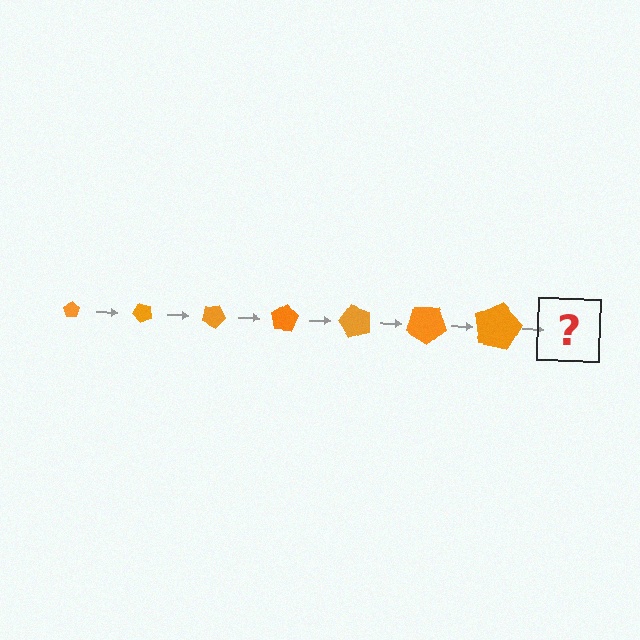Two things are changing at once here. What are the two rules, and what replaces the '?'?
The two rules are that the pentagon grows larger each step and it rotates 50 degrees each step. The '?' should be a pentagon, larger than the previous one and rotated 350 degrees from the start.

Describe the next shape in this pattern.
It should be a pentagon, larger than the previous one and rotated 350 degrees from the start.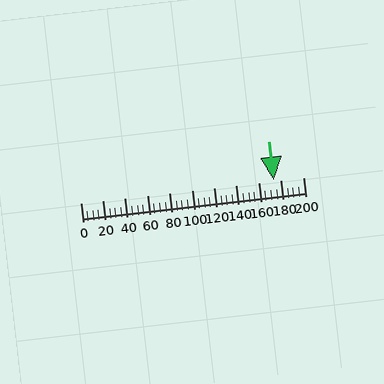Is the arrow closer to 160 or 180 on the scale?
The arrow is closer to 180.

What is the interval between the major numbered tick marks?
The major tick marks are spaced 20 units apart.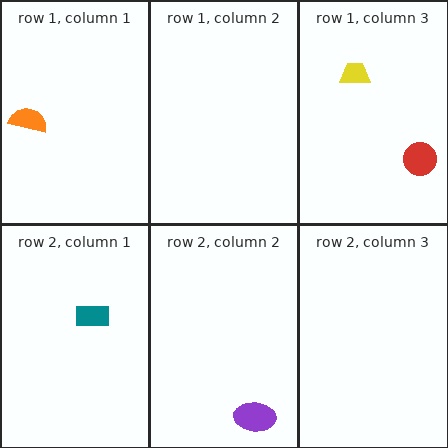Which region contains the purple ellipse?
The row 2, column 2 region.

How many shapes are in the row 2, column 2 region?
1.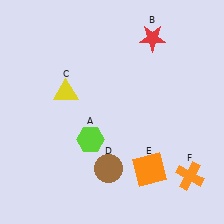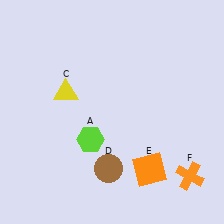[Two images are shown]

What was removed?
The red star (B) was removed in Image 2.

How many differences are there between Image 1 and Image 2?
There is 1 difference between the two images.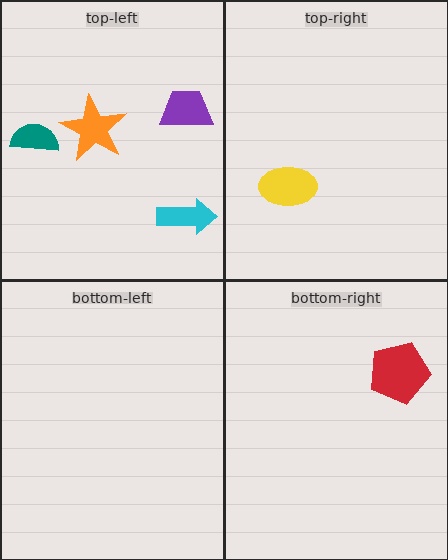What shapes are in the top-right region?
The yellow ellipse.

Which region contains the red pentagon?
The bottom-right region.